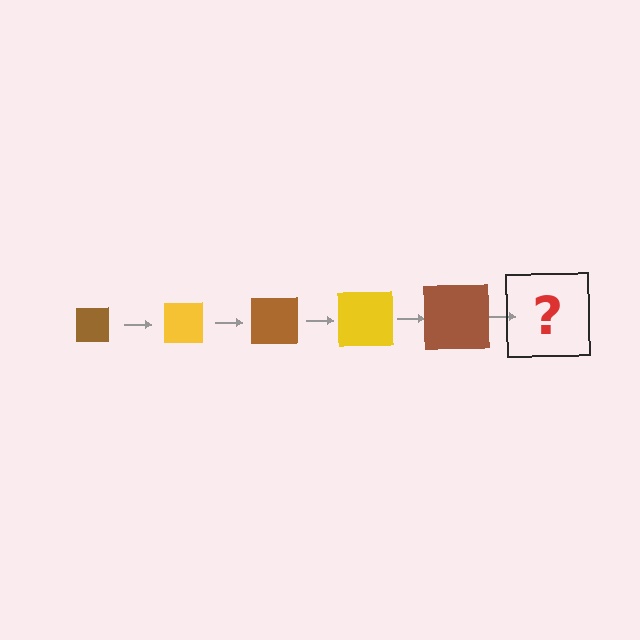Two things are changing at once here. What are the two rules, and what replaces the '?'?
The two rules are that the square grows larger each step and the color cycles through brown and yellow. The '?' should be a yellow square, larger than the previous one.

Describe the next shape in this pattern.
It should be a yellow square, larger than the previous one.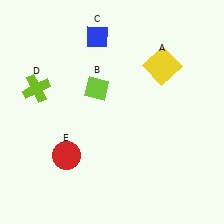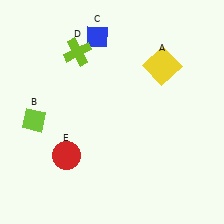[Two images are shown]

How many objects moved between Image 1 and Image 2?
2 objects moved between the two images.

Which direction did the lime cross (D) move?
The lime cross (D) moved right.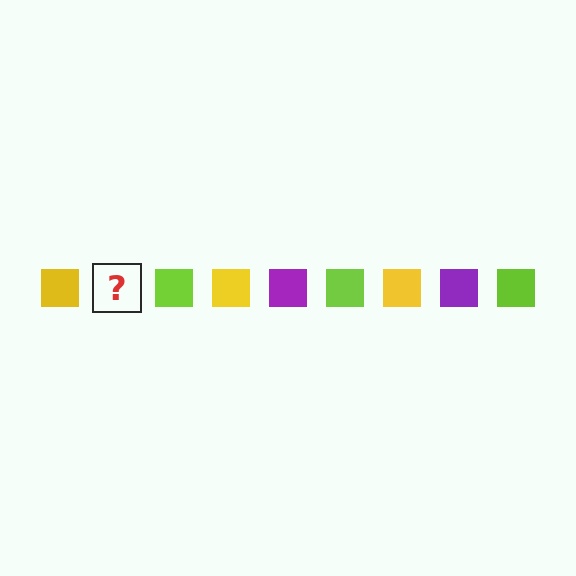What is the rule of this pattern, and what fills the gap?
The rule is that the pattern cycles through yellow, purple, lime squares. The gap should be filled with a purple square.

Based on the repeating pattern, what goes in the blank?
The blank should be a purple square.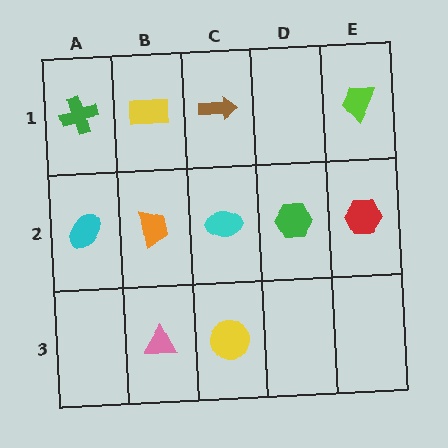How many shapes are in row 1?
4 shapes.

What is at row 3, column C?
A yellow circle.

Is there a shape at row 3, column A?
No, that cell is empty.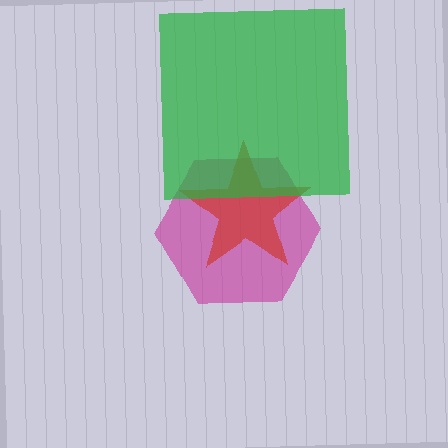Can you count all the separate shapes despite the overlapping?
Yes, there are 3 separate shapes.